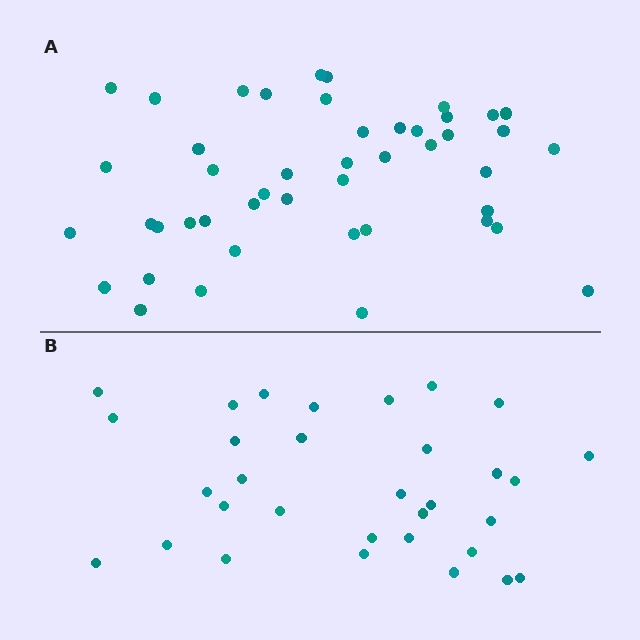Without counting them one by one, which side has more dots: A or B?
Region A (the top region) has more dots.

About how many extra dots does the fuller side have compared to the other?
Region A has approximately 15 more dots than region B.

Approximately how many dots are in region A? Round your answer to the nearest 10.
About 50 dots. (The exact count is 46, which rounds to 50.)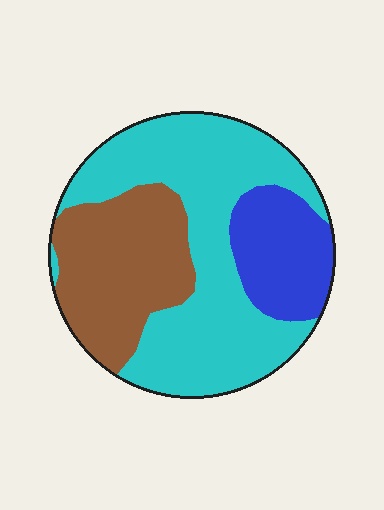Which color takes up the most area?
Cyan, at roughly 55%.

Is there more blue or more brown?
Brown.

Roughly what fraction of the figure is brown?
Brown takes up between a quarter and a half of the figure.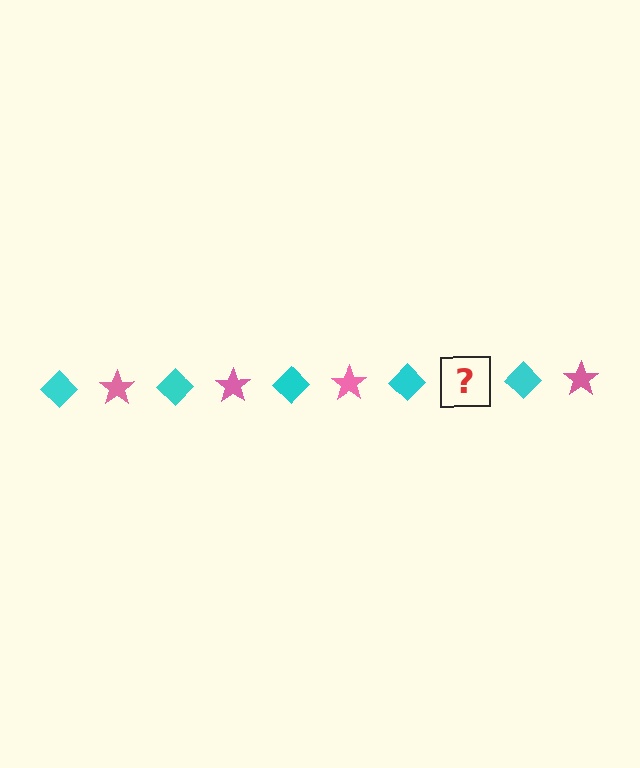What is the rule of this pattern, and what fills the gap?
The rule is that the pattern alternates between cyan diamond and pink star. The gap should be filled with a pink star.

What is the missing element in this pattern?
The missing element is a pink star.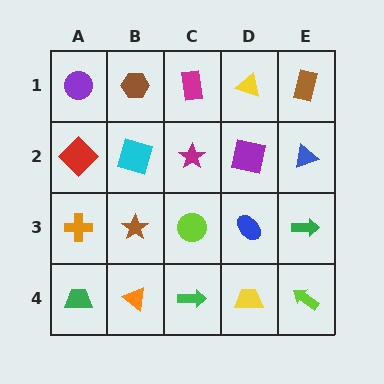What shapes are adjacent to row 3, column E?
A blue triangle (row 2, column E), a lime arrow (row 4, column E), a blue ellipse (row 3, column D).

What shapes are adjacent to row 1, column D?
A purple square (row 2, column D), a magenta rectangle (row 1, column C), a brown rectangle (row 1, column E).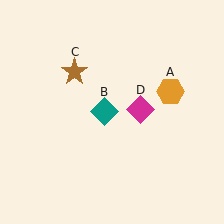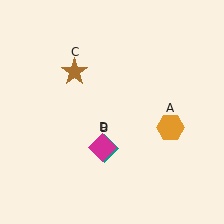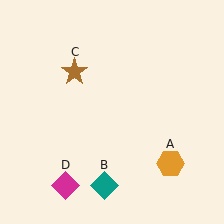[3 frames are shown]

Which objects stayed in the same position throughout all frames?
Brown star (object C) remained stationary.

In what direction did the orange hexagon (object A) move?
The orange hexagon (object A) moved down.